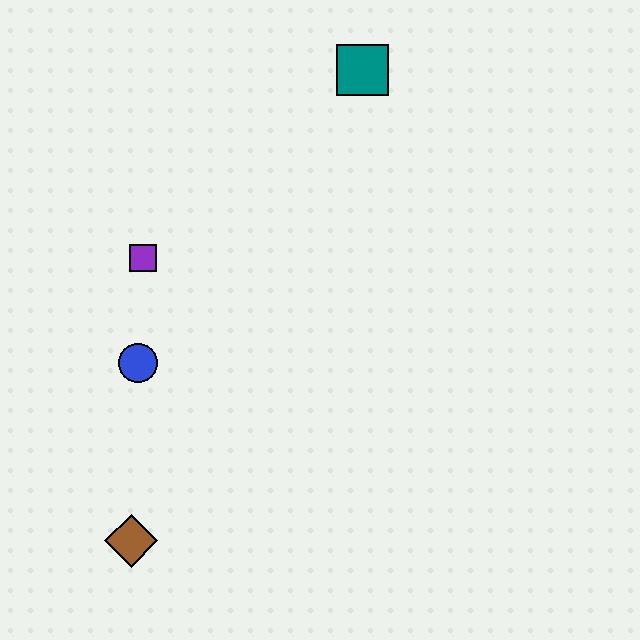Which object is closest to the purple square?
The blue circle is closest to the purple square.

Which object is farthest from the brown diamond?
The teal square is farthest from the brown diamond.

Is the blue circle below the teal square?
Yes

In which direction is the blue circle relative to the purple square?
The blue circle is below the purple square.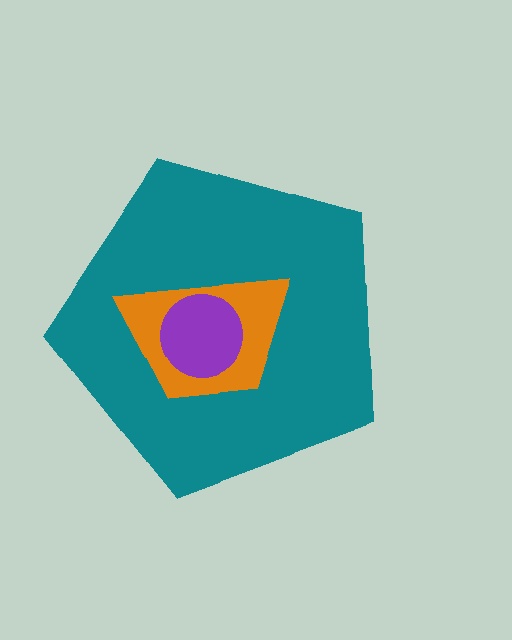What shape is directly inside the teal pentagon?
The orange trapezoid.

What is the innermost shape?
The purple circle.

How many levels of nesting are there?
3.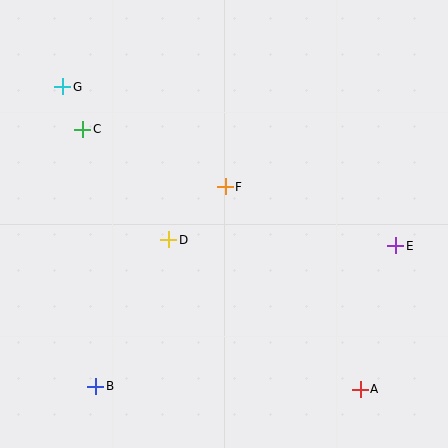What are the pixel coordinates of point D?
Point D is at (169, 240).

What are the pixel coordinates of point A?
Point A is at (360, 389).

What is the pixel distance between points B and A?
The distance between B and A is 264 pixels.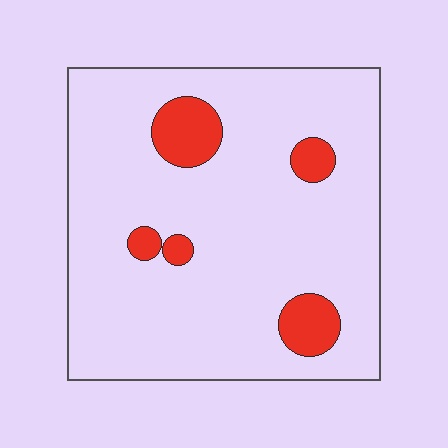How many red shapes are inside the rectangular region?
5.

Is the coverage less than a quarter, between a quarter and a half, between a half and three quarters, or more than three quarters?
Less than a quarter.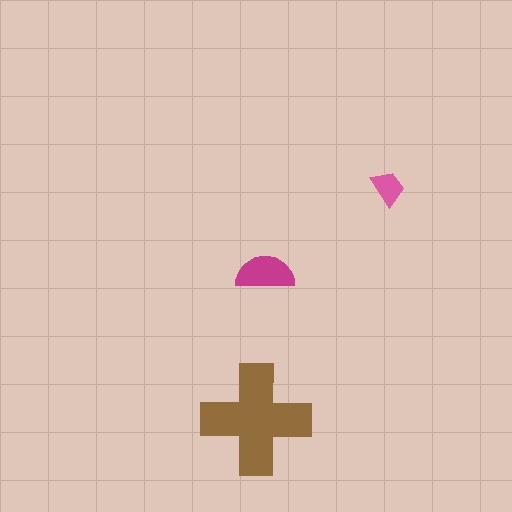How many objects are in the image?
There are 3 objects in the image.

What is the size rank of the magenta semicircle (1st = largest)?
2nd.